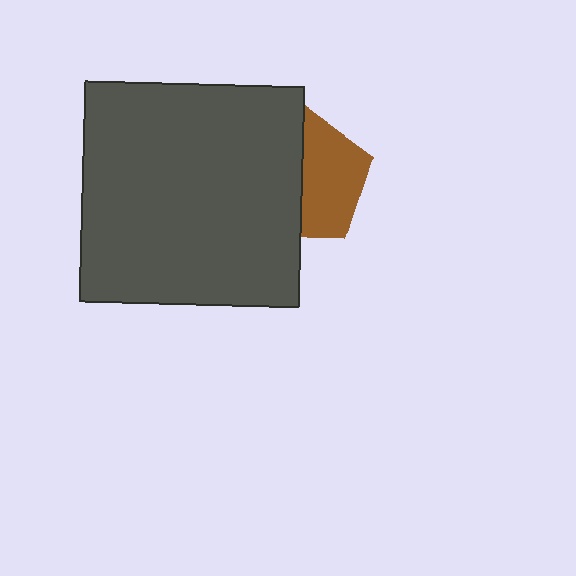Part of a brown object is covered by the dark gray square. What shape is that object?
It is a pentagon.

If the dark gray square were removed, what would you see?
You would see the complete brown pentagon.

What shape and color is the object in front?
The object in front is a dark gray square.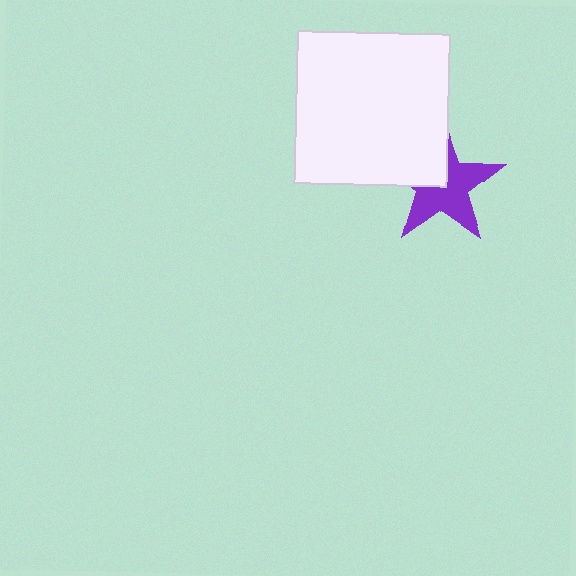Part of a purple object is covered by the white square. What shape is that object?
It is a star.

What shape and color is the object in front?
The object in front is a white square.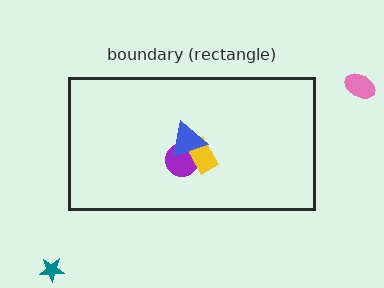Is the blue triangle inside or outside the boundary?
Inside.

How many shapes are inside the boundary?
3 inside, 2 outside.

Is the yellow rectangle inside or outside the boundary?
Inside.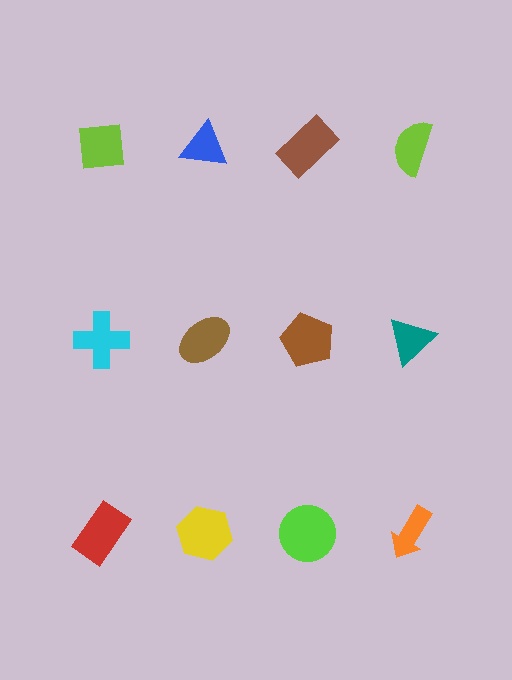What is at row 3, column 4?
An orange arrow.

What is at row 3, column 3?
A lime circle.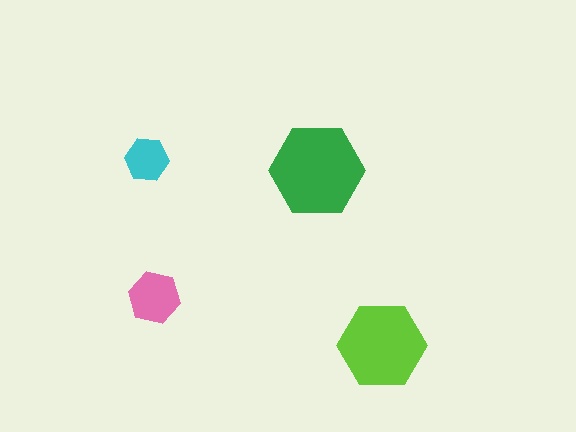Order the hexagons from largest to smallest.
the green one, the lime one, the pink one, the cyan one.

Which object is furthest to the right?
The lime hexagon is rightmost.